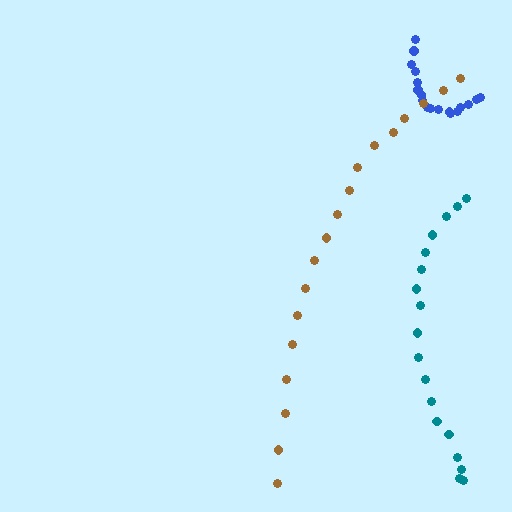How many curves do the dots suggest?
There are 3 distinct paths.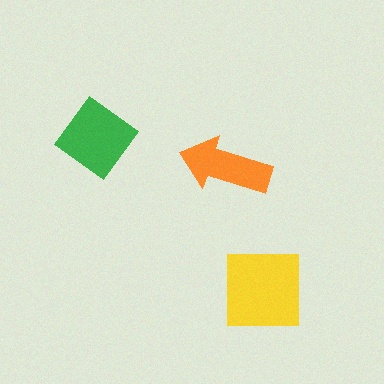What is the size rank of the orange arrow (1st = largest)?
3rd.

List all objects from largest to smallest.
The yellow square, the green diamond, the orange arrow.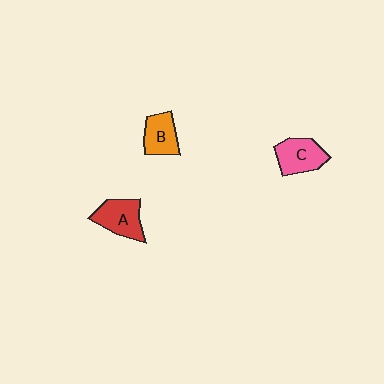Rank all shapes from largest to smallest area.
From largest to smallest: A (red), C (pink), B (orange).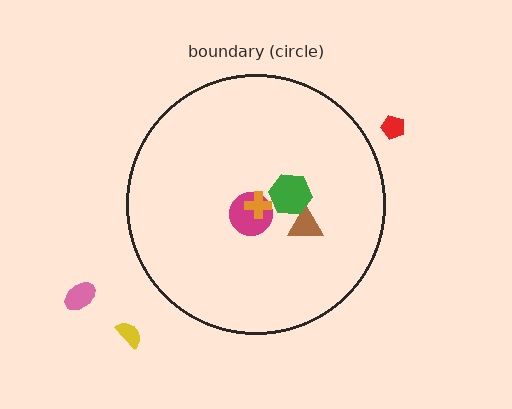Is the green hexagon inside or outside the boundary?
Inside.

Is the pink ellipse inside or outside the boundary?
Outside.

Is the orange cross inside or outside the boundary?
Inside.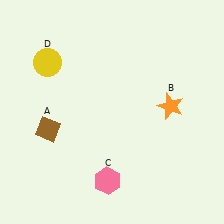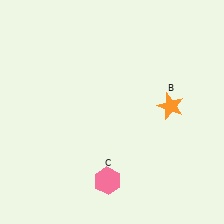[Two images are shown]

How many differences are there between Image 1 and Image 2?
There are 2 differences between the two images.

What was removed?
The brown diamond (A), the yellow circle (D) were removed in Image 2.